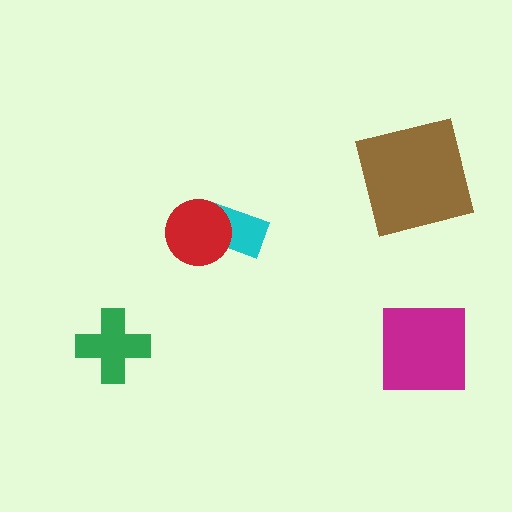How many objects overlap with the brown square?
0 objects overlap with the brown square.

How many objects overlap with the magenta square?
0 objects overlap with the magenta square.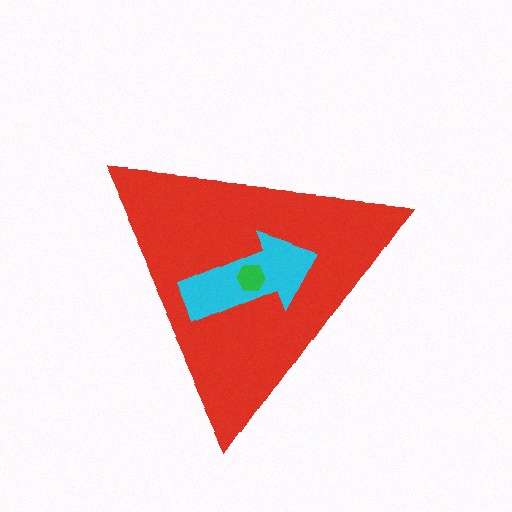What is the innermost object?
The green hexagon.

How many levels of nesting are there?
3.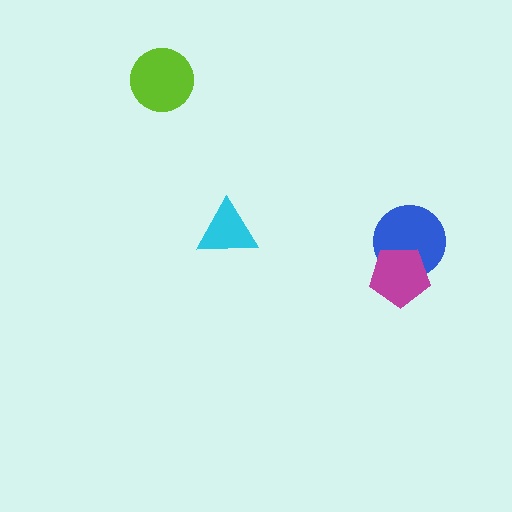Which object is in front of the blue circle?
The magenta pentagon is in front of the blue circle.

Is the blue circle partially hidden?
Yes, it is partially covered by another shape.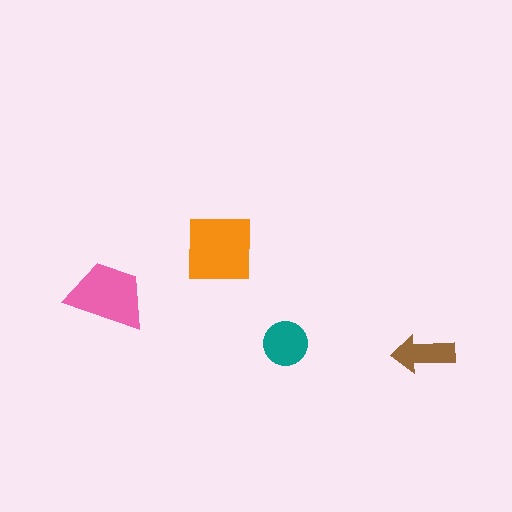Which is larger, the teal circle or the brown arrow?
The teal circle.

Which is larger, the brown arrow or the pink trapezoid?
The pink trapezoid.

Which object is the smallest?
The brown arrow.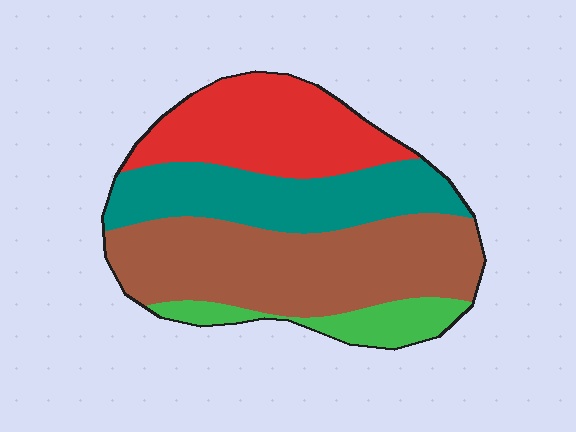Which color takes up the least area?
Green, at roughly 10%.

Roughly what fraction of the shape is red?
Red covers 25% of the shape.